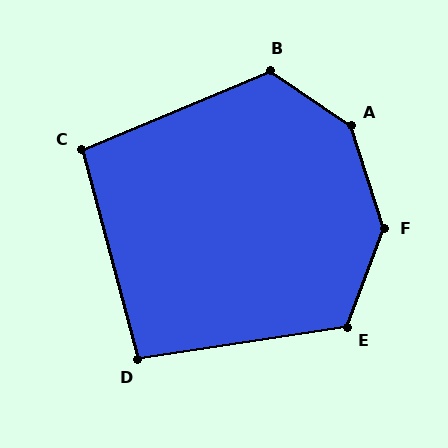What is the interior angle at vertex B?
Approximately 123 degrees (obtuse).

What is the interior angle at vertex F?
Approximately 141 degrees (obtuse).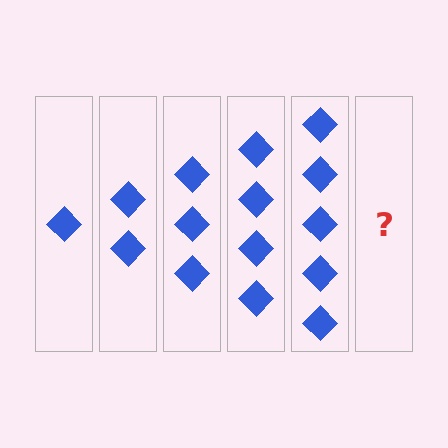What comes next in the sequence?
The next element should be 6 diamonds.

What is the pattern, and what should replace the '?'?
The pattern is that each step adds one more diamond. The '?' should be 6 diamonds.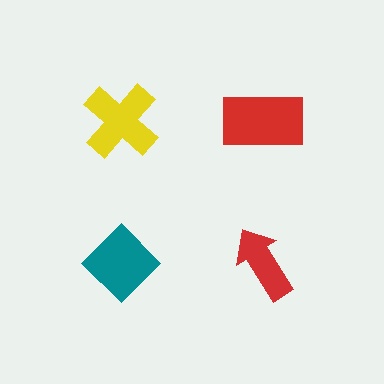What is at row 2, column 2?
A red arrow.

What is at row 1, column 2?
A red rectangle.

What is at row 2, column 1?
A teal diamond.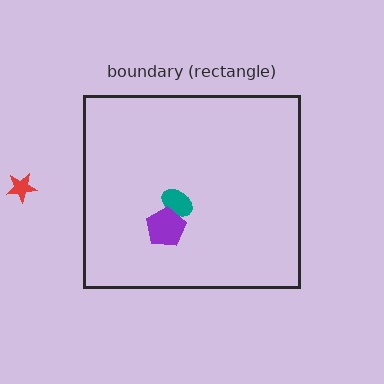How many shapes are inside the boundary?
2 inside, 1 outside.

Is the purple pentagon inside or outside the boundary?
Inside.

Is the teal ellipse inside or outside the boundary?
Inside.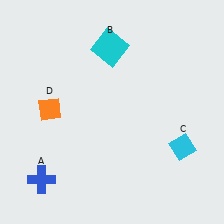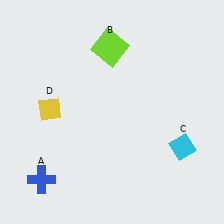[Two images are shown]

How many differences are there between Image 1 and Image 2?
There are 2 differences between the two images.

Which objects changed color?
B changed from cyan to lime. D changed from orange to yellow.